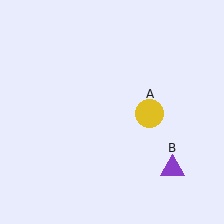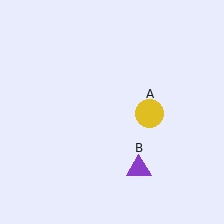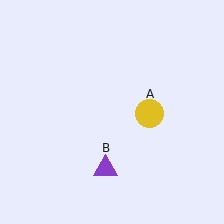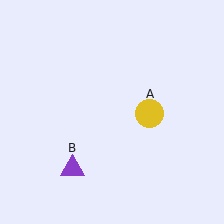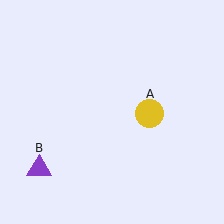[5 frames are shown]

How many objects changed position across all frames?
1 object changed position: purple triangle (object B).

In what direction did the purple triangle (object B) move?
The purple triangle (object B) moved left.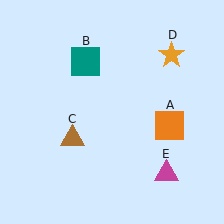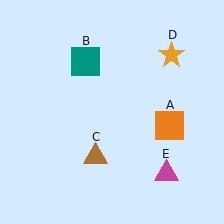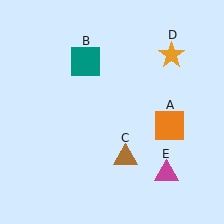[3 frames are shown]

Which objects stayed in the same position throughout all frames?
Orange square (object A) and teal square (object B) and orange star (object D) and magenta triangle (object E) remained stationary.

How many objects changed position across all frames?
1 object changed position: brown triangle (object C).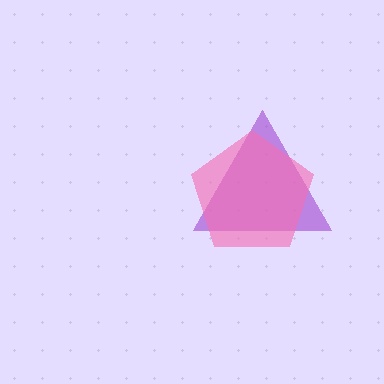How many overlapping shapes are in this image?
There are 2 overlapping shapes in the image.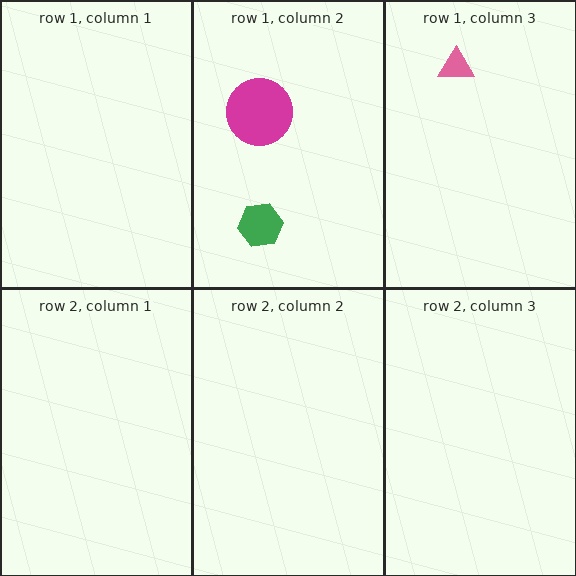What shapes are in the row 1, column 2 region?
The green hexagon, the magenta circle.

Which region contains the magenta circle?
The row 1, column 2 region.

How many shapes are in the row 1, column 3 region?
1.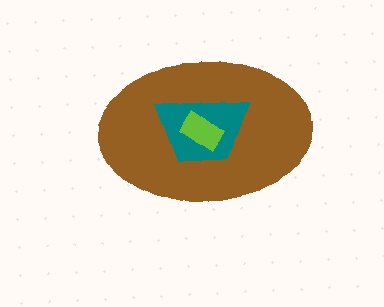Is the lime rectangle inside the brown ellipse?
Yes.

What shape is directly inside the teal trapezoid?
The lime rectangle.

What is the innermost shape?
The lime rectangle.